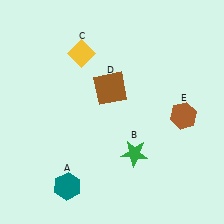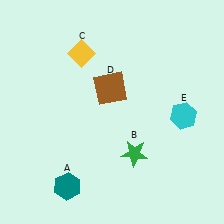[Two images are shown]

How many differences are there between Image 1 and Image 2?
There is 1 difference between the two images.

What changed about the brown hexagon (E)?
In Image 1, E is brown. In Image 2, it changed to cyan.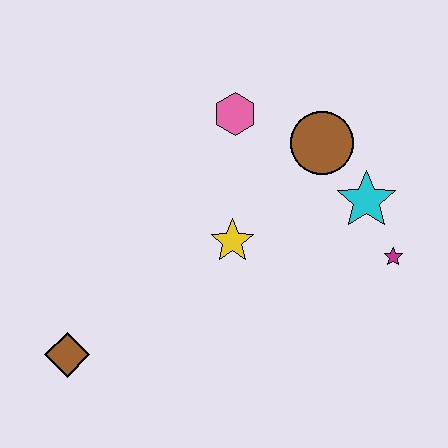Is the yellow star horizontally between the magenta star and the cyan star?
No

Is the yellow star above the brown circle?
No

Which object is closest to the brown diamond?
The yellow star is closest to the brown diamond.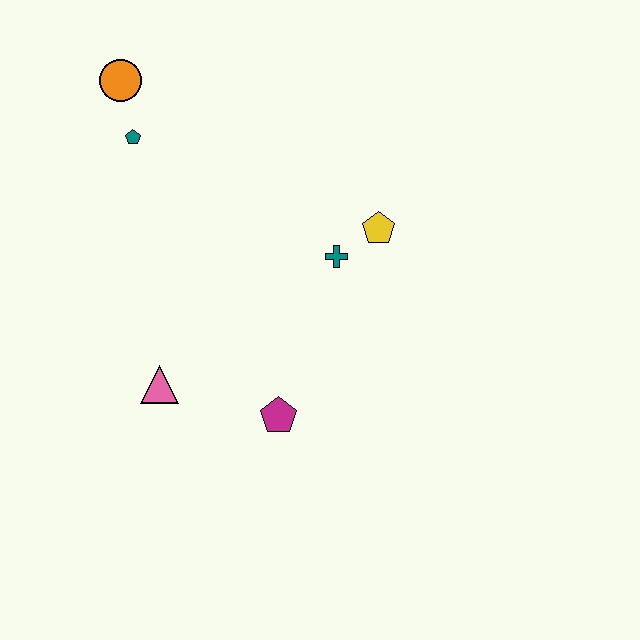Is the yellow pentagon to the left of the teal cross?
No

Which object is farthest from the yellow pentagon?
The orange circle is farthest from the yellow pentagon.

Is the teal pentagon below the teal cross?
No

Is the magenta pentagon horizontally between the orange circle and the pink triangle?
No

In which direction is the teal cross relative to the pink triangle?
The teal cross is to the right of the pink triangle.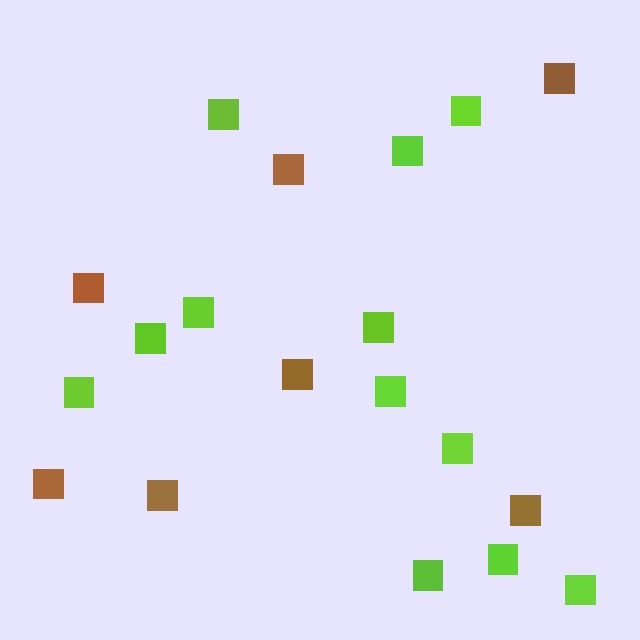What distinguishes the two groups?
There are 2 groups: one group of lime squares (12) and one group of brown squares (7).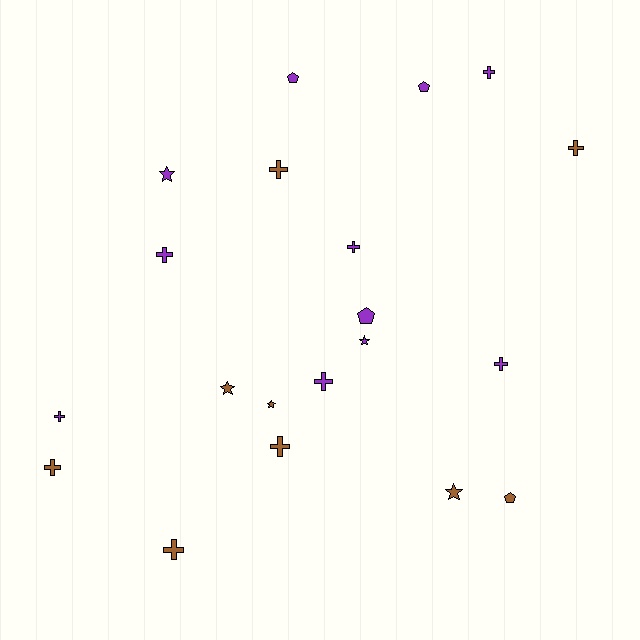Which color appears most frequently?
Purple, with 11 objects.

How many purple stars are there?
There are 2 purple stars.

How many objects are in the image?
There are 20 objects.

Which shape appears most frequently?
Cross, with 11 objects.